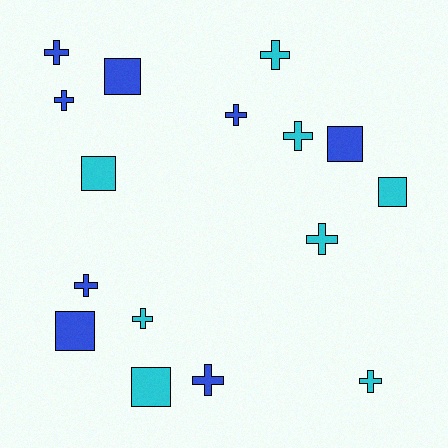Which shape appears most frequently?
Cross, with 10 objects.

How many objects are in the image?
There are 16 objects.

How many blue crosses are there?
There are 5 blue crosses.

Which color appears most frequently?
Cyan, with 8 objects.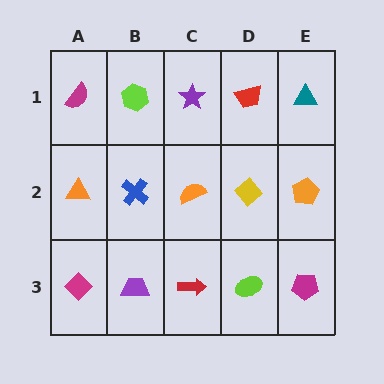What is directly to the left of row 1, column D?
A purple star.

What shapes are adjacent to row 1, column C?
An orange semicircle (row 2, column C), a lime hexagon (row 1, column B), a red trapezoid (row 1, column D).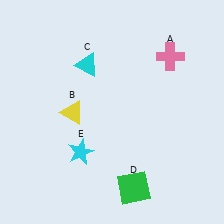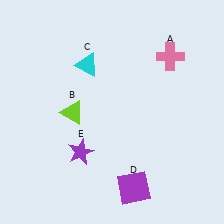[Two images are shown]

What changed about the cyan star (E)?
In Image 1, E is cyan. In Image 2, it changed to purple.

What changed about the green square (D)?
In Image 1, D is green. In Image 2, it changed to purple.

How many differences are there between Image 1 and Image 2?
There are 3 differences between the two images.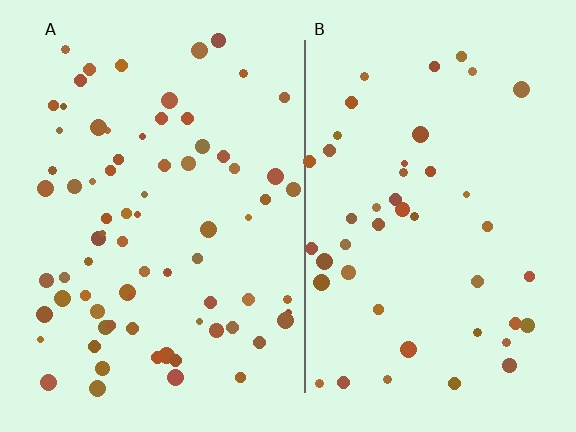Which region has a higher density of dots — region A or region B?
A (the left).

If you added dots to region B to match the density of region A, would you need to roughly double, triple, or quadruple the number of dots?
Approximately double.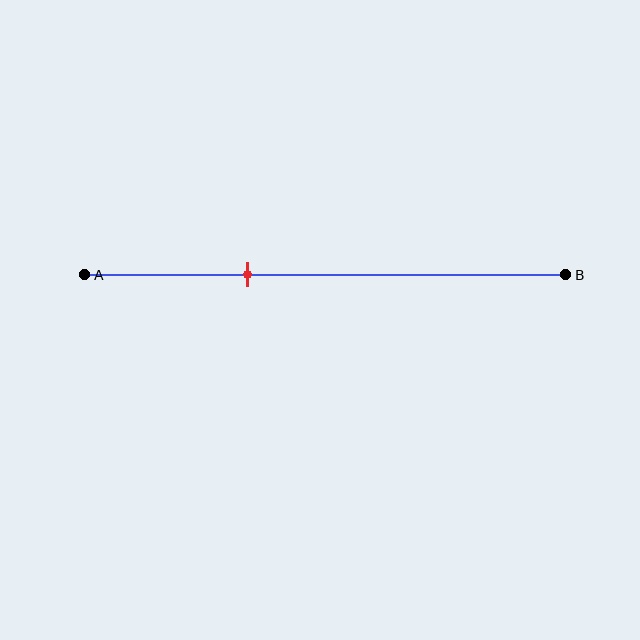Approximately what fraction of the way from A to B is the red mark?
The red mark is approximately 35% of the way from A to B.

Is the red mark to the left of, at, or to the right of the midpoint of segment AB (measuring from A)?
The red mark is to the left of the midpoint of segment AB.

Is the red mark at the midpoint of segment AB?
No, the mark is at about 35% from A, not at the 50% midpoint.